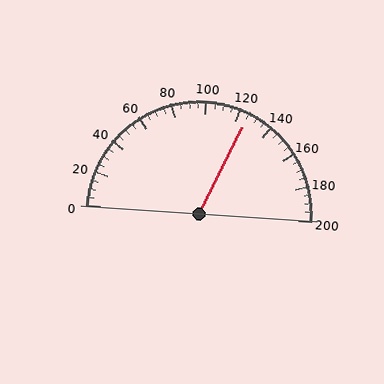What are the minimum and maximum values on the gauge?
The gauge ranges from 0 to 200.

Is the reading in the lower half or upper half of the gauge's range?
The reading is in the upper half of the range (0 to 200).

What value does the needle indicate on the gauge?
The needle indicates approximately 125.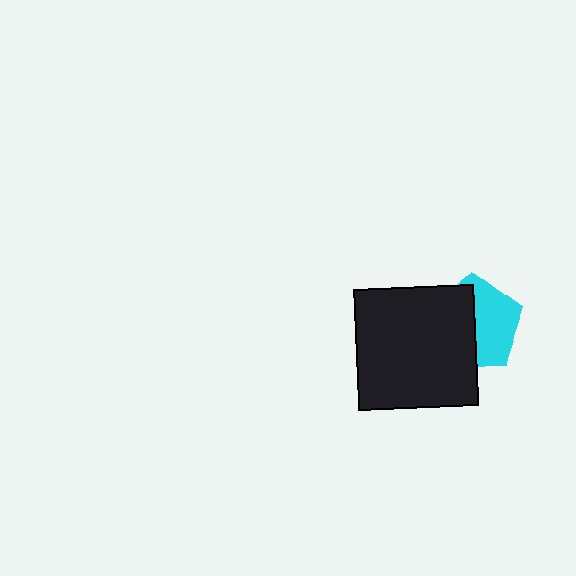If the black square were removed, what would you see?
You would see the complete cyan pentagon.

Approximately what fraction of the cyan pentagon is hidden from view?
Roughly 50% of the cyan pentagon is hidden behind the black square.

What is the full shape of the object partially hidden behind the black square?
The partially hidden object is a cyan pentagon.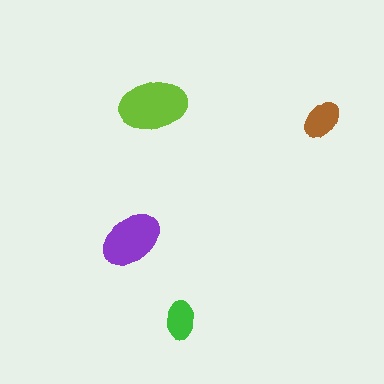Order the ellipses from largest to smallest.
the lime one, the purple one, the brown one, the green one.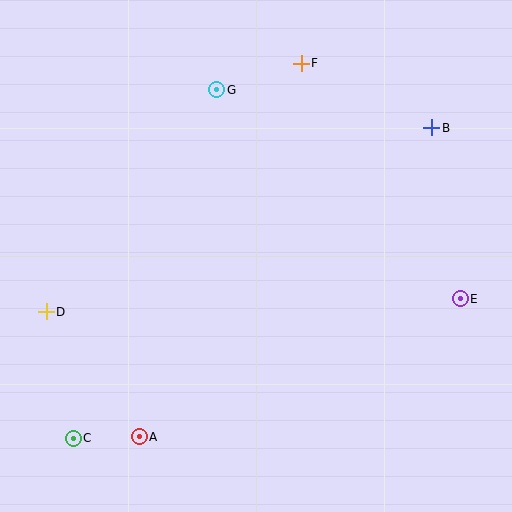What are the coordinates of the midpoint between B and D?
The midpoint between B and D is at (239, 220).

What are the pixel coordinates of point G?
Point G is at (217, 90).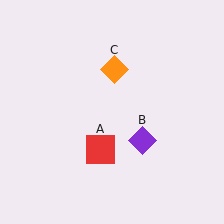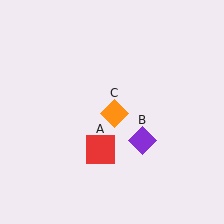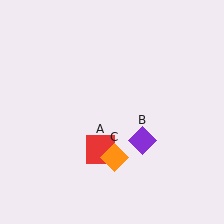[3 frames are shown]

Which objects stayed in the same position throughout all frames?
Red square (object A) and purple diamond (object B) remained stationary.